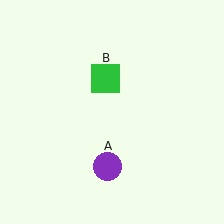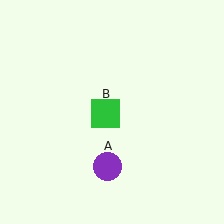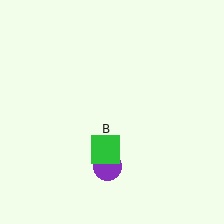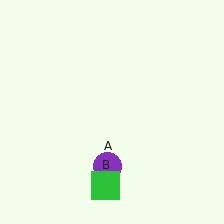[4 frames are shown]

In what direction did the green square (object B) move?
The green square (object B) moved down.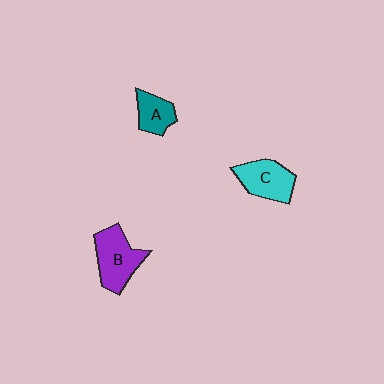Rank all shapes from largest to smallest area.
From largest to smallest: B (purple), C (cyan), A (teal).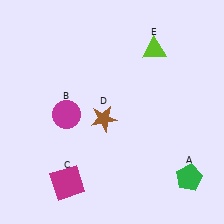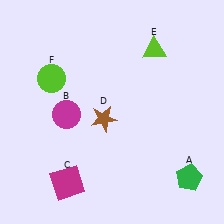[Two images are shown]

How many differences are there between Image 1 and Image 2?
There is 1 difference between the two images.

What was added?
A lime circle (F) was added in Image 2.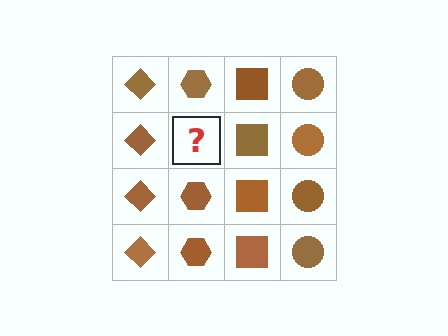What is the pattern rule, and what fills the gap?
The rule is that each column has a consistent shape. The gap should be filled with a brown hexagon.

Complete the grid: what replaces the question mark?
The question mark should be replaced with a brown hexagon.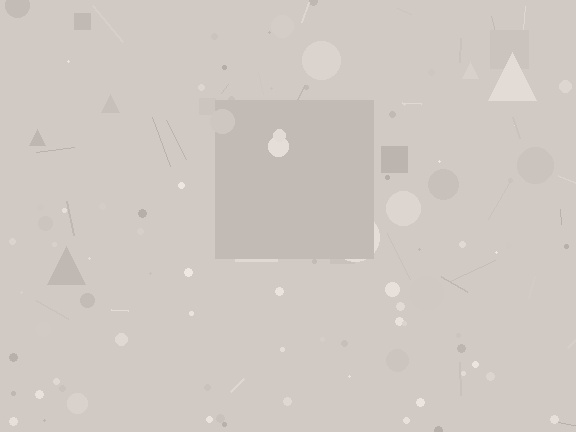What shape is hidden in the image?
A square is hidden in the image.